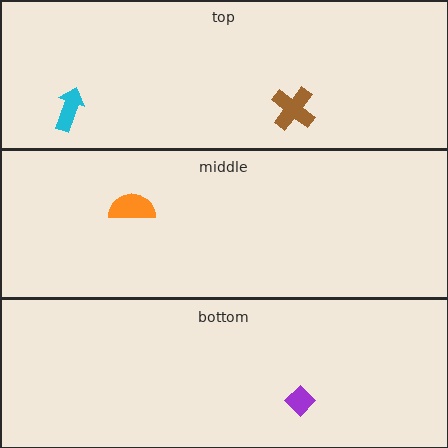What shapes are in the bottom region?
The purple diamond.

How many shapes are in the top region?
2.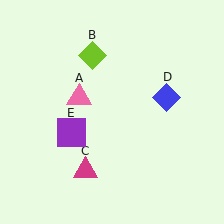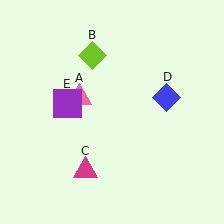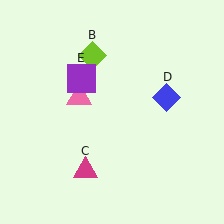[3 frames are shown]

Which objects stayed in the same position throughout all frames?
Pink triangle (object A) and lime diamond (object B) and magenta triangle (object C) and blue diamond (object D) remained stationary.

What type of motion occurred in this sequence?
The purple square (object E) rotated clockwise around the center of the scene.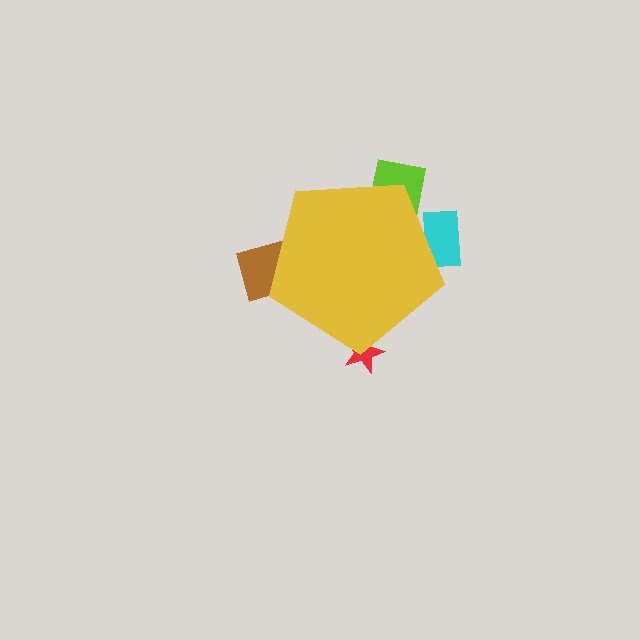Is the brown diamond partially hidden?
Yes, the brown diamond is partially hidden behind the yellow pentagon.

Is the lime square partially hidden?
Yes, the lime square is partially hidden behind the yellow pentagon.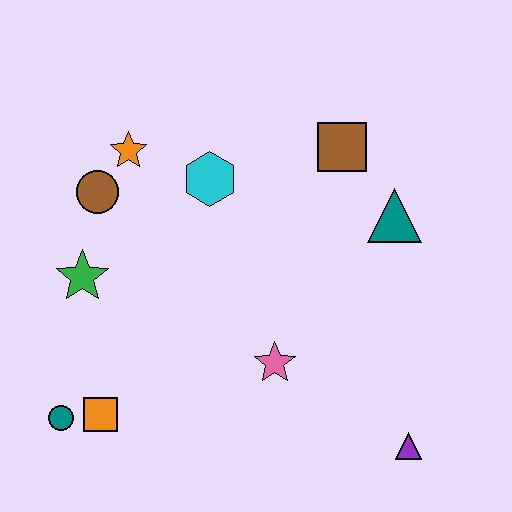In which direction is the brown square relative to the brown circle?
The brown square is to the right of the brown circle.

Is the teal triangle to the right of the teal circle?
Yes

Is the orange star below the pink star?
No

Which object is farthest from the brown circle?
The purple triangle is farthest from the brown circle.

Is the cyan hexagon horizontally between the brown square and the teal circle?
Yes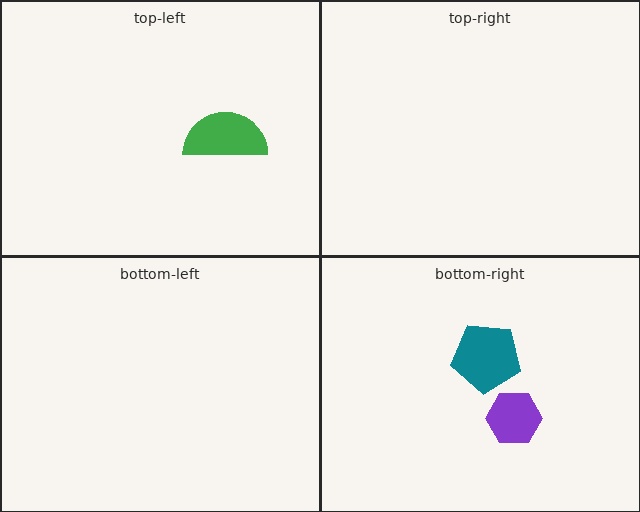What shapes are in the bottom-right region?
The purple hexagon, the teal pentagon.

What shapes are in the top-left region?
The green semicircle.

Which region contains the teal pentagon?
The bottom-right region.